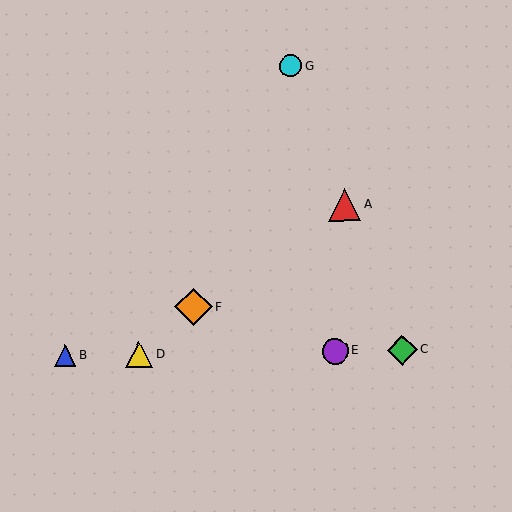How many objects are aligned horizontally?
4 objects (B, C, D, E) are aligned horizontally.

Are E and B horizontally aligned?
Yes, both are at y≈351.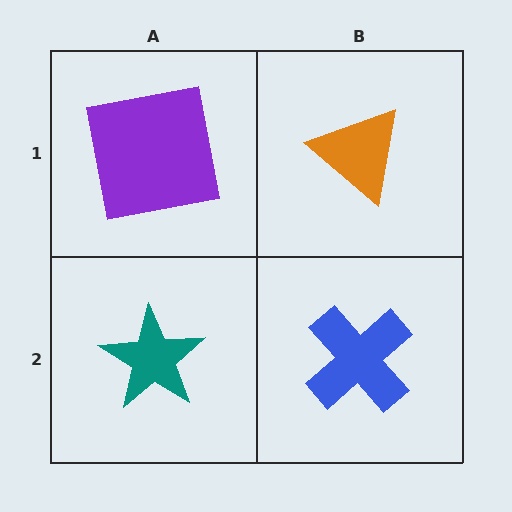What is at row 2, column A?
A teal star.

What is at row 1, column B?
An orange triangle.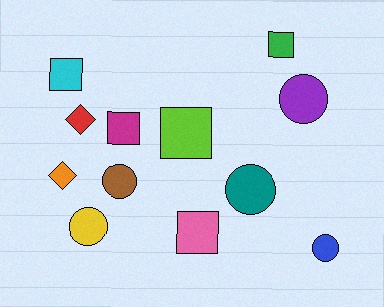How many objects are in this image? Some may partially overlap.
There are 12 objects.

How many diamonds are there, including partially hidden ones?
There are 2 diamonds.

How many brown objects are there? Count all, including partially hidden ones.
There is 1 brown object.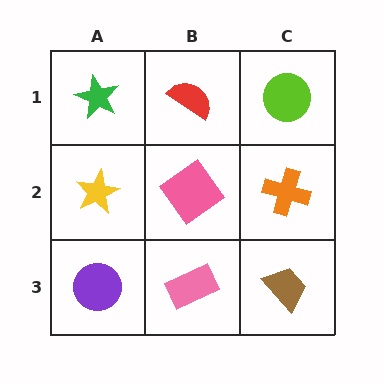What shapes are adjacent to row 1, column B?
A pink diamond (row 2, column B), a green star (row 1, column A), a lime circle (row 1, column C).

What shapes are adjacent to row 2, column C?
A lime circle (row 1, column C), a brown trapezoid (row 3, column C), a pink diamond (row 2, column B).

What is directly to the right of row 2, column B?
An orange cross.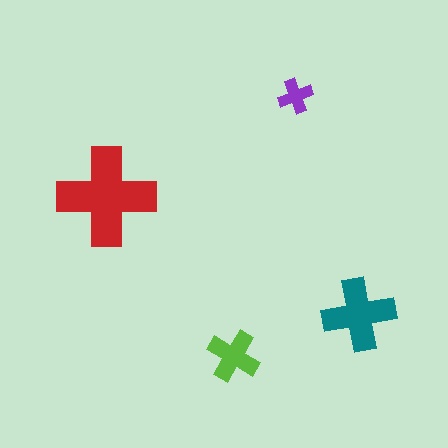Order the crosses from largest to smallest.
the red one, the teal one, the lime one, the purple one.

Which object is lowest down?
The lime cross is bottommost.